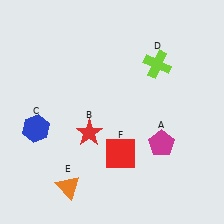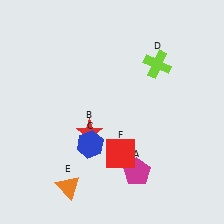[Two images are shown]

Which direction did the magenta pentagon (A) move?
The magenta pentagon (A) moved down.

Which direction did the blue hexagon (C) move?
The blue hexagon (C) moved right.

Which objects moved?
The objects that moved are: the magenta pentagon (A), the blue hexagon (C).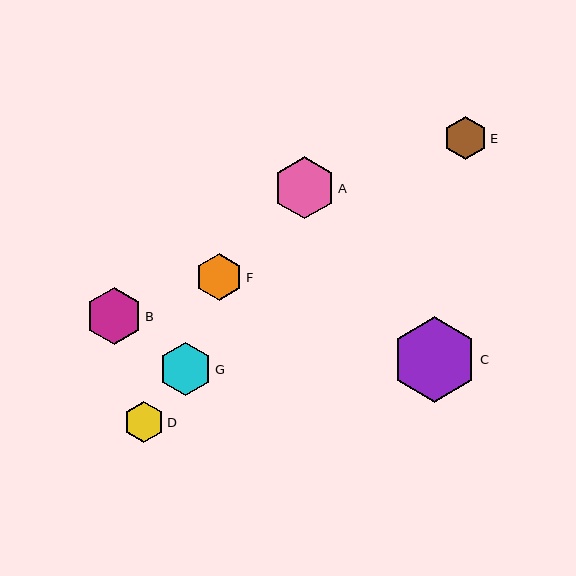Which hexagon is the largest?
Hexagon C is the largest with a size of approximately 85 pixels.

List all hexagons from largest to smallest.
From largest to smallest: C, A, B, G, F, E, D.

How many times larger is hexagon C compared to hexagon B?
Hexagon C is approximately 1.5 times the size of hexagon B.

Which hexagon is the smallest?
Hexagon D is the smallest with a size of approximately 40 pixels.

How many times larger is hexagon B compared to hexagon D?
Hexagon B is approximately 1.4 times the size of hexagon D.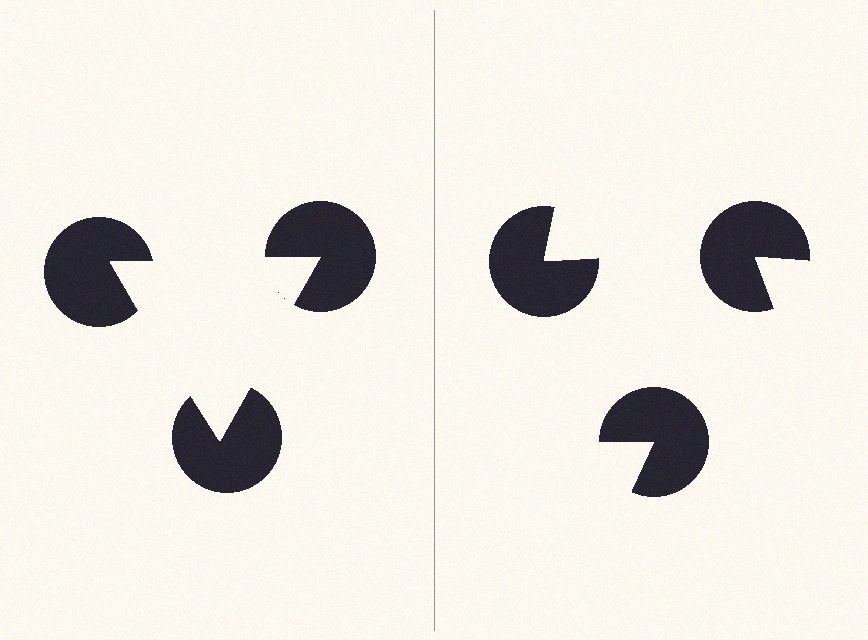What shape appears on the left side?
An illusory triangle.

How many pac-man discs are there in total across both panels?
6 — 3 on each side.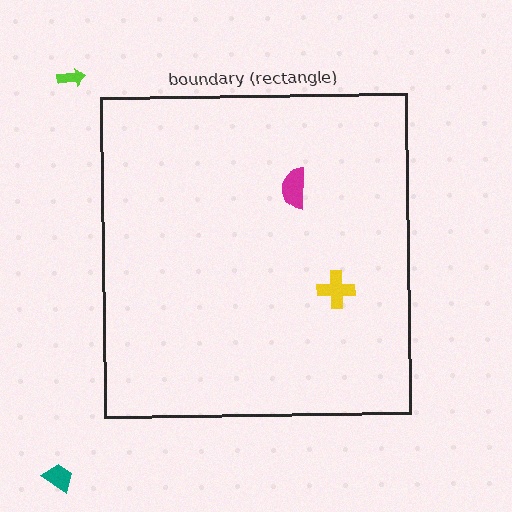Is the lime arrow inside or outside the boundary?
Outside.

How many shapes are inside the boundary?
2 inside, 2 outside.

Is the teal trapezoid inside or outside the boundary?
Outside.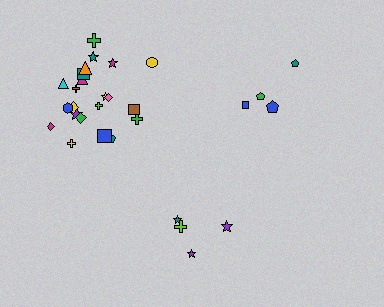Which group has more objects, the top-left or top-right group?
The top-left group.